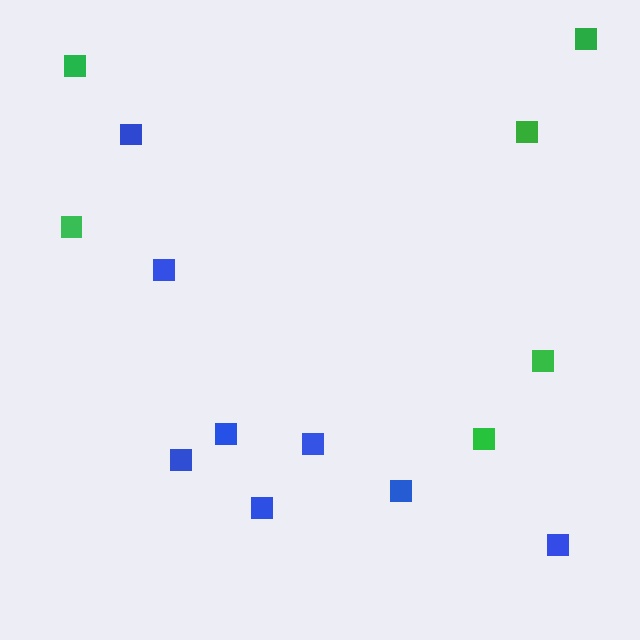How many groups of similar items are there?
There are 2 groups: one group of green squares (6) and one group of blue squares (8).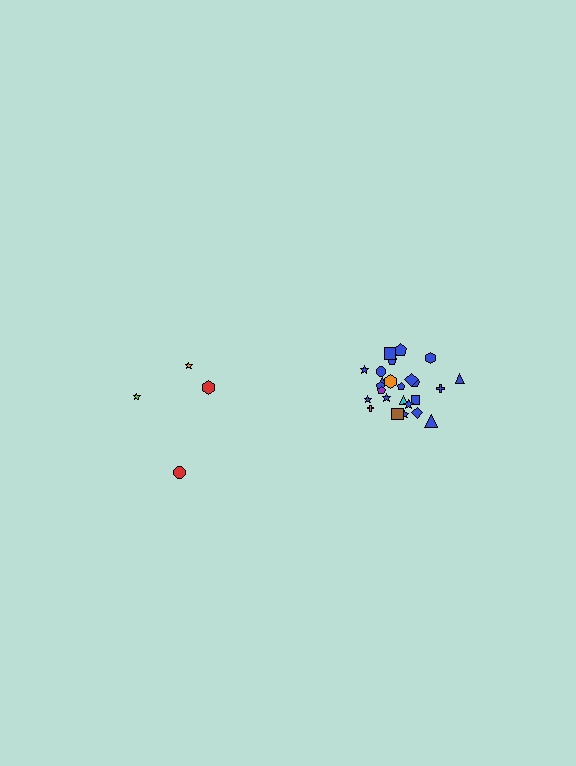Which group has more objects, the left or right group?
The right group.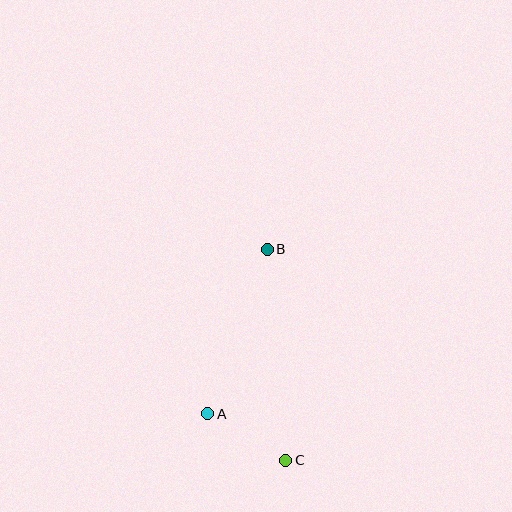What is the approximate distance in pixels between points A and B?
The distance between A and B is approximately 175 pixels.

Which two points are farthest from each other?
Points B and C are farthest from each other.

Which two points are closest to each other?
Points A and C are closest to each other.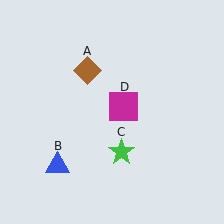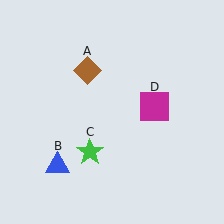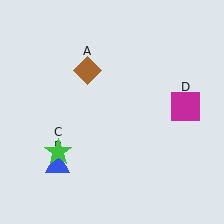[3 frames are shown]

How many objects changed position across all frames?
2 objects changed position: green star (object C), magenta square (object D).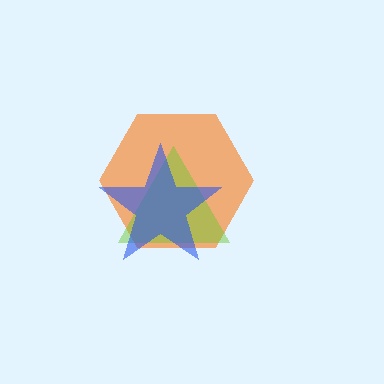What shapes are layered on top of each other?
The layered shapes are: an orange hexagon, a lime triangle, a blue star.